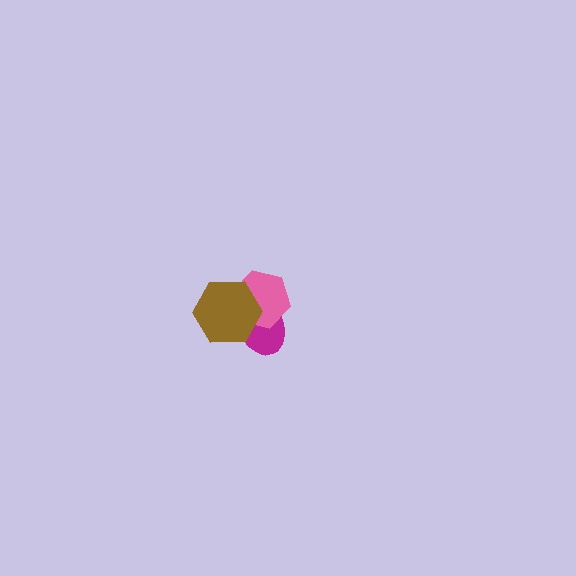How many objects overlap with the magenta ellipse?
2 objects overlap with the magenta ellipse.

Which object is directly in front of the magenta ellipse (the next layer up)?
The pink hexagon is directly in front of the magenta ellipse.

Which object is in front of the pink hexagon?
The brown hexagon is in front of the pink hexagon.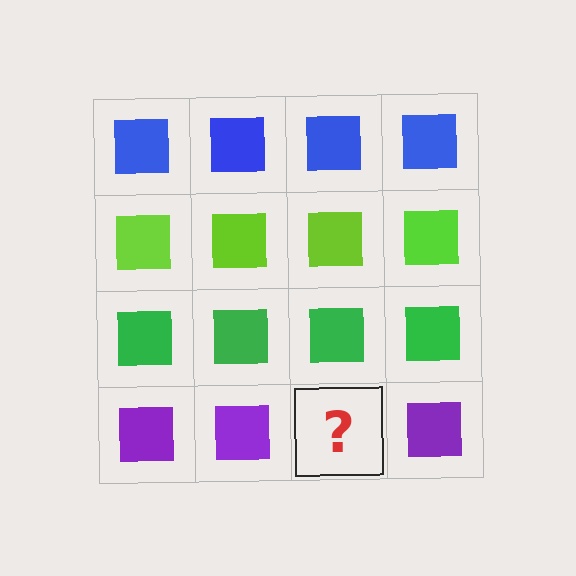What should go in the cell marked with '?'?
The missing cell should contain a purple square.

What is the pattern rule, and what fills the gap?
The rule is that each row has a consistent color. The gap should be filled with a purple square.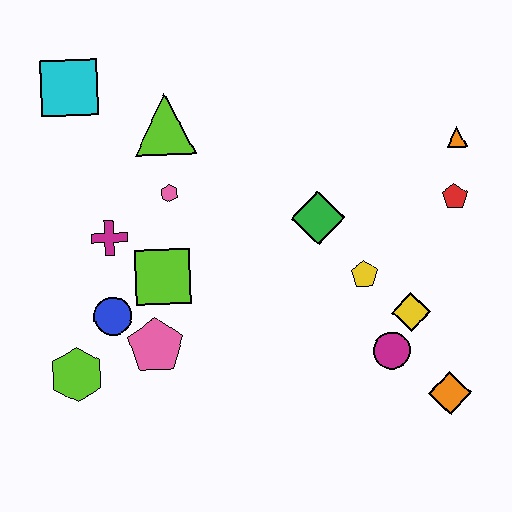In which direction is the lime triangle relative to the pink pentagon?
The lime triangle is above the pink pentagon.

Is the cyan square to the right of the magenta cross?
No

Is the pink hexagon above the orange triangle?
No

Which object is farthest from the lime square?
The orange triangle is farthest from the lime square.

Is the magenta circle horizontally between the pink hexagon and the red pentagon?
Yes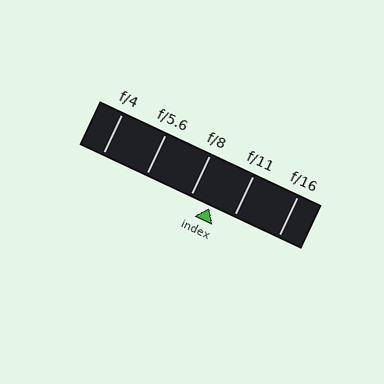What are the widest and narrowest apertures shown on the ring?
The widest aperture shown is f/4 and the narrowest is f/16.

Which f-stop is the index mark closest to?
The index mark is closest to f/8.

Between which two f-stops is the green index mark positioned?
The index mark is between f/8 and f/11.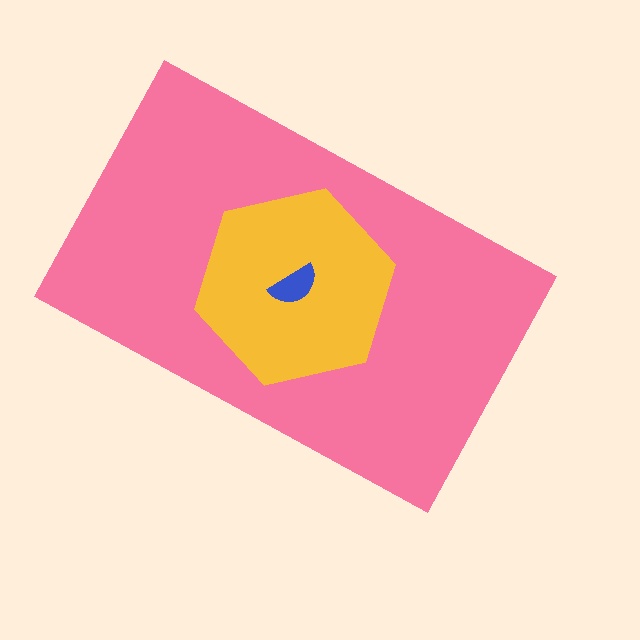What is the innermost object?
The blue semicircle.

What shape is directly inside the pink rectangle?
The yellow hexagon.